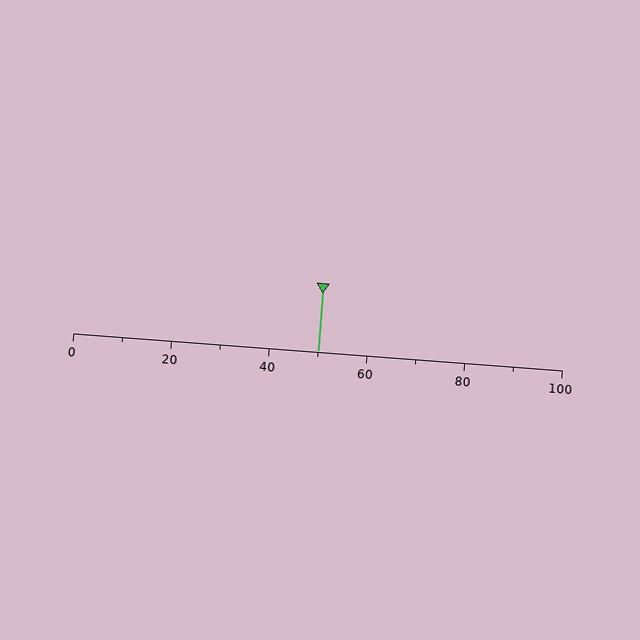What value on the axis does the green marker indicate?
The marker indicates approximately 50.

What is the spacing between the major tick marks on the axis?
The major ticks are spaced 20 apart.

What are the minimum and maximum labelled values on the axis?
The axis runs from 0 to 100.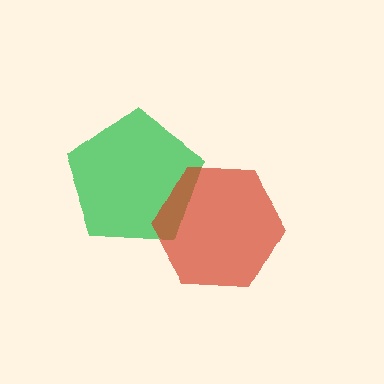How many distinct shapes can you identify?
There are 2 distinct shapes: a green pentagon, a red hexagon.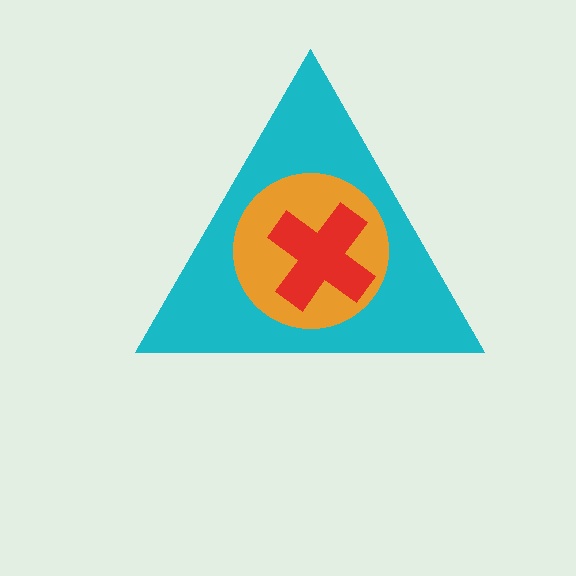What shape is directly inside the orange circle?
The red cross.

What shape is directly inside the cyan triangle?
The orange circle.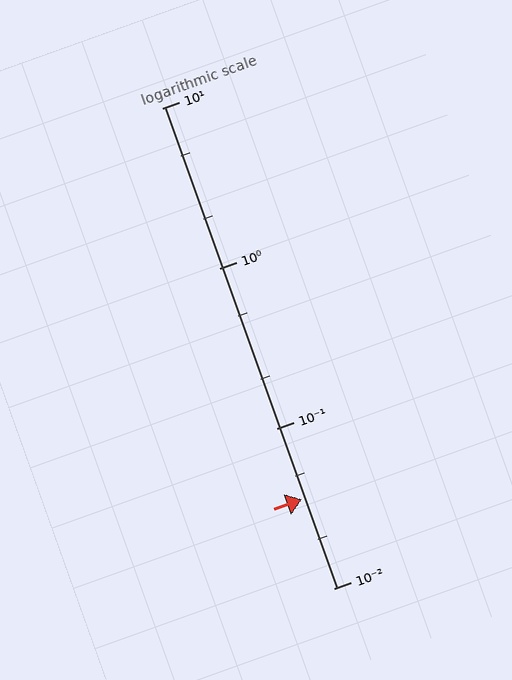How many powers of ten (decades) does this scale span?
The scale spans 3 decades, from 0.01 to 10.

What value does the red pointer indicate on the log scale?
The pointer indicates approximately 0.036.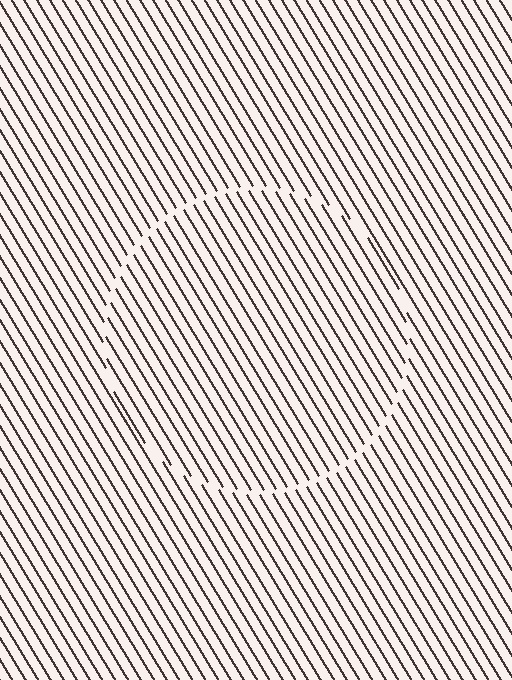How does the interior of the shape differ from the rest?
The interior of the shape contains the same grating, shifted by half a period — the contour is defined by the phase discontinuity where line-ends from the inner and outer gratings abut.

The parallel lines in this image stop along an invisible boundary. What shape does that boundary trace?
An illusory circle. The interior of the shape contains the same grating, shifted by half a period — the contour is defined by the phase discontinuity where line-ends from the inner and outer gratings abut.